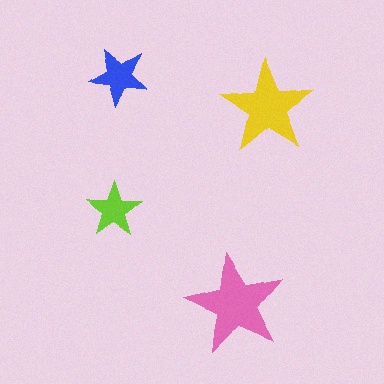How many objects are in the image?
There are 4 objects in the image.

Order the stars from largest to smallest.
the pink one, the yellow one, the blue one, the lime one.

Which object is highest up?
The blue star is topmost.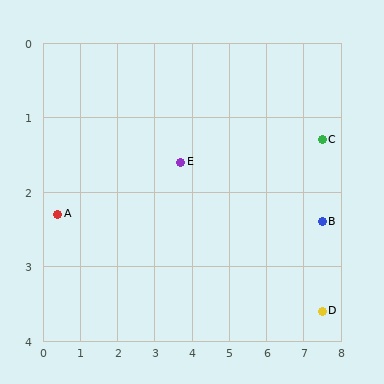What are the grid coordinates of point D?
Point D is at approximately (7.5, 3.6).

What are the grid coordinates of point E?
Point E is at approximately (3.7, 1.6).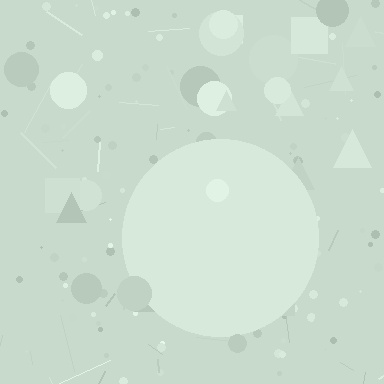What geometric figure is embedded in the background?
A circle is embedded in the background.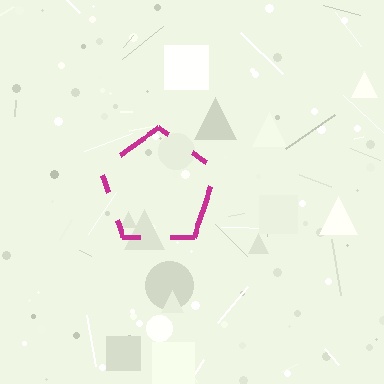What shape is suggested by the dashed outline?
The dashed outline suggests a pentagon.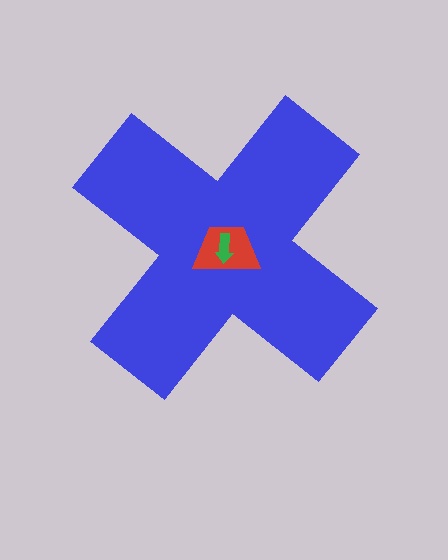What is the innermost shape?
The green arrow.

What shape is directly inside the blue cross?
The red trapezoid.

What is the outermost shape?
The blue cross.